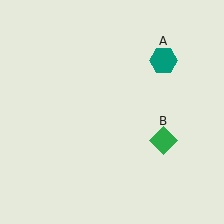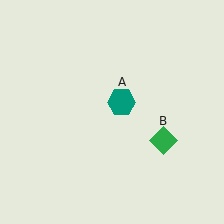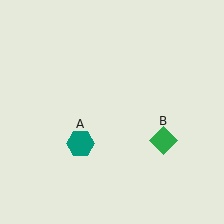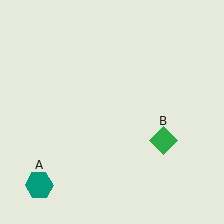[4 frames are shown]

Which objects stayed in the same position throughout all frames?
Green diamond (object B) remained stationary.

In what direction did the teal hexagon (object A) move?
The teal hexagon (object A) moved down and to the left.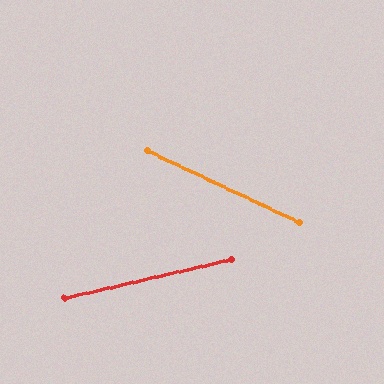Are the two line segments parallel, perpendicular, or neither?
Neither parallel nor perpendicular — they differ by about 38°.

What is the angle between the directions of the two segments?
Approximately 38 degrees.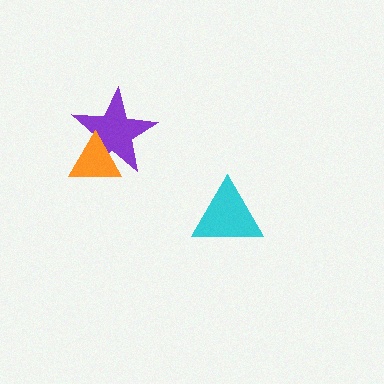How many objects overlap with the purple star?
1 object overlaps with the purple star.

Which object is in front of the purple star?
The orange triangle is in front of the purple star.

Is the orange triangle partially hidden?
No, no other shape covers it.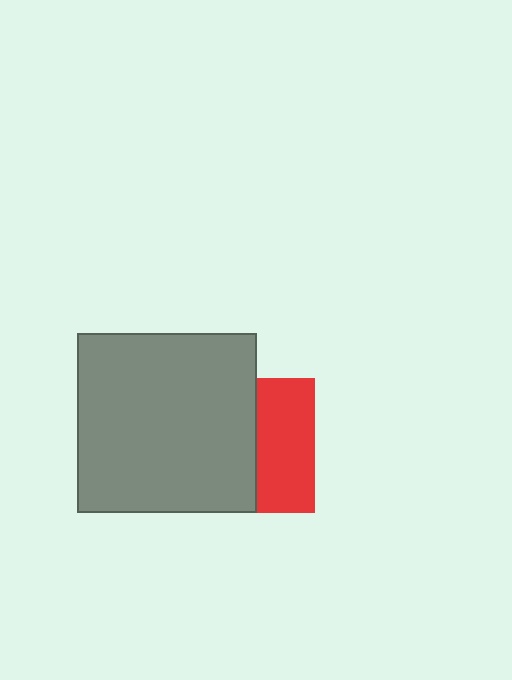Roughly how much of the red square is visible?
A small part of it is visible (roughly 43%).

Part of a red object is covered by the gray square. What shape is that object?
It is a square.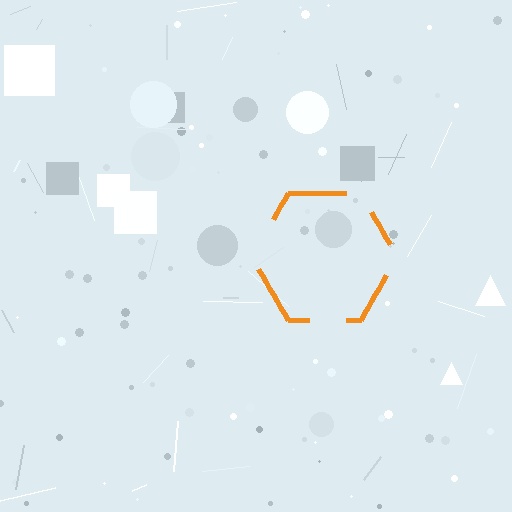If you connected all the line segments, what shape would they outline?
They would outline a hexagon.